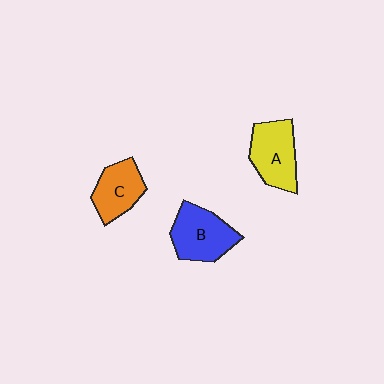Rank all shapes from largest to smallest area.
From largest to smallest: B (blue), A (yellow), C (orange).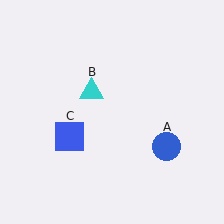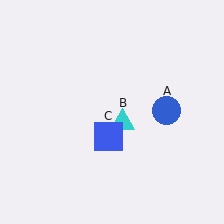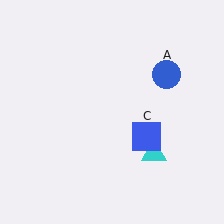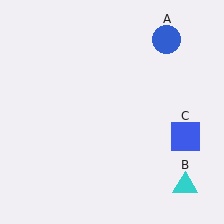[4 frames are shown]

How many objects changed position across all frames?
3 objects changed position: blue circle (object A), cyan triangle (object B), blue square (object C).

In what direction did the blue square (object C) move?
The blue square (object C) moved right.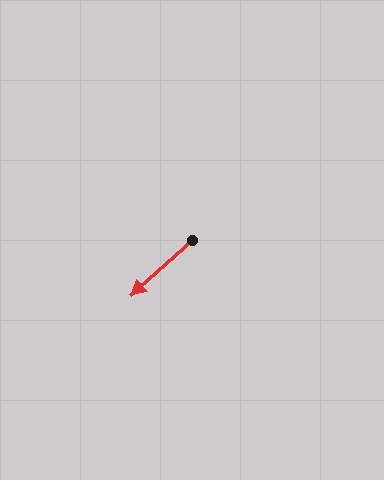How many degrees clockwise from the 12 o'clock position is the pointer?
Approximately 228 degrees.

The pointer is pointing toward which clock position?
Roughly 8 o'clock.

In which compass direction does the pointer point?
Southwest.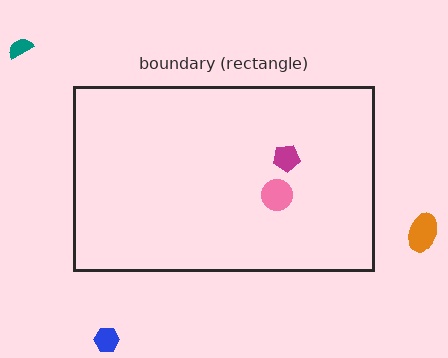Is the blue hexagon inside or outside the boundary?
Outside.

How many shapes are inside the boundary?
2 inside, 3 outside.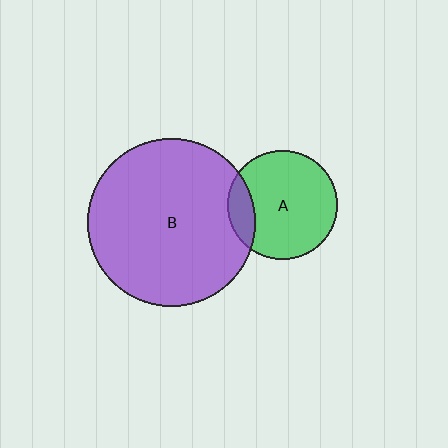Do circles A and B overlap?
Yes.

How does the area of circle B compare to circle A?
Approximately 2.3 times.